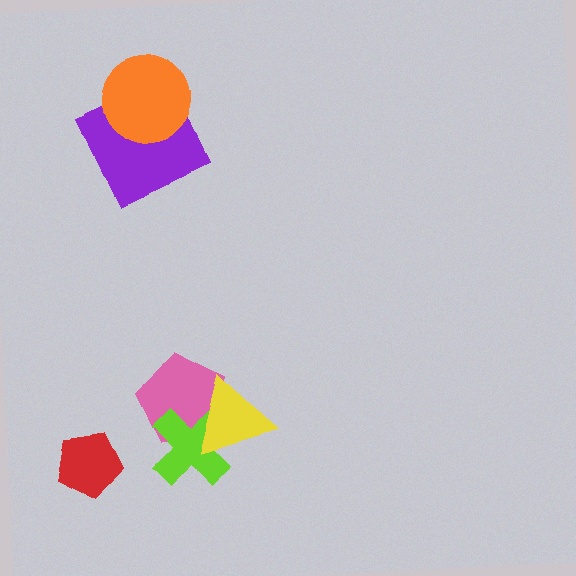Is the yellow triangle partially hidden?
No, no other shape covers it.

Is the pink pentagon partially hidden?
Yes, it is partially covered by another shape.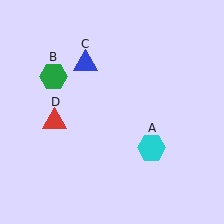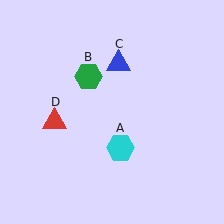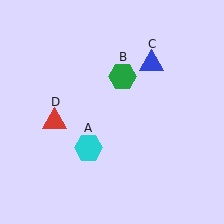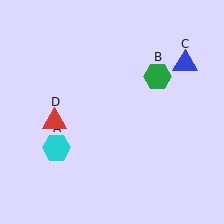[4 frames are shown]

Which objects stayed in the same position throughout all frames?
Red triangle (object D) remained stationary.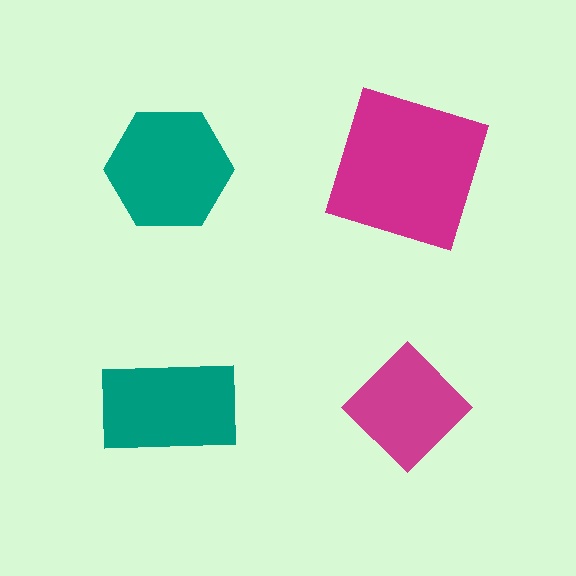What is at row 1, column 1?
A teal hexagon.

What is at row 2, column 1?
A teal rectangle.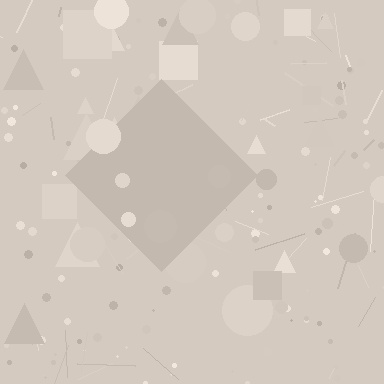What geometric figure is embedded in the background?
A diamond is embedded in the background.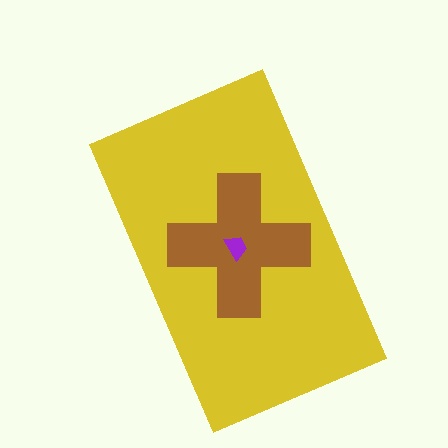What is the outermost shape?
The yellow rectangle.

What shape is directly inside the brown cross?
The purple trapezoid.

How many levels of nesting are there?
3.